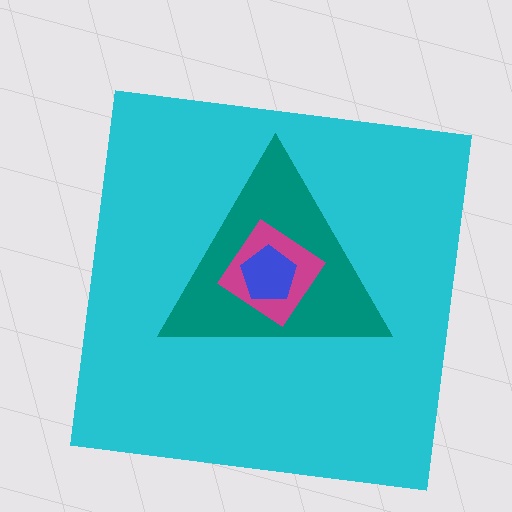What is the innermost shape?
The blue pentagon.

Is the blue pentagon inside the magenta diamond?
Yes.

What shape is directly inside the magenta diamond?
The blue pentagon.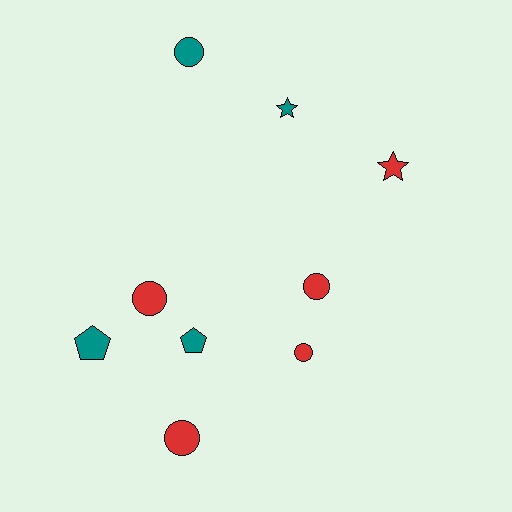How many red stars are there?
There is 1 red star.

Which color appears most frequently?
Red, with 5 objects.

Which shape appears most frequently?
Circle, with 5 objects.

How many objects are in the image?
There are 9 objects.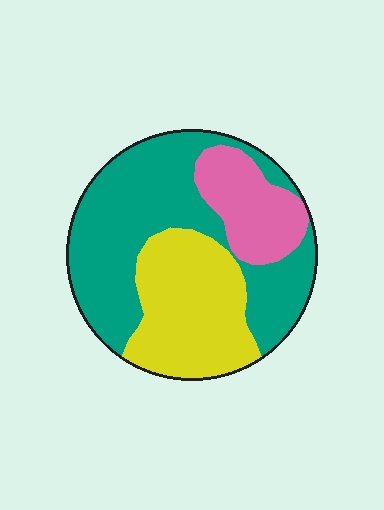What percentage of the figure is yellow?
Yellow takes up about one third (1/3) of the figure.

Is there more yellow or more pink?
Yellow.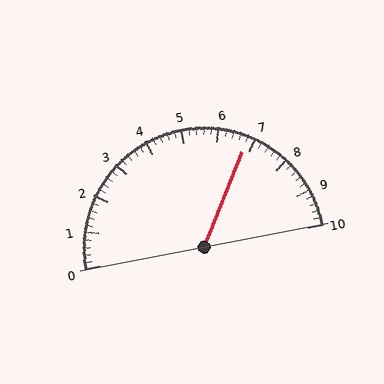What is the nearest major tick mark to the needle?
The nearest major tick mark is 7.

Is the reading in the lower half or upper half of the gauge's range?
The reading is in the upper half of the range (0 to 10).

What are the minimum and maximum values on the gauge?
The gauge ranges from 0 to 10.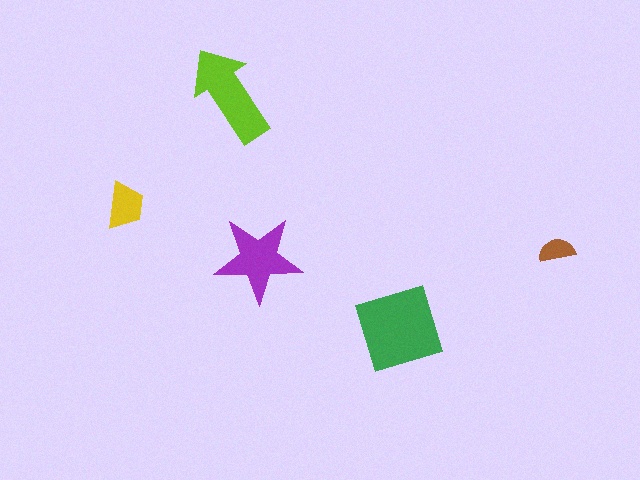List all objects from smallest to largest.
The brown semicircle, the yellow trapezoid, the purple star, the lime arrow, the green square.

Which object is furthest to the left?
The yellow trapezoid is leftmost.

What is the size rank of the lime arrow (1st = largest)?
2nd.